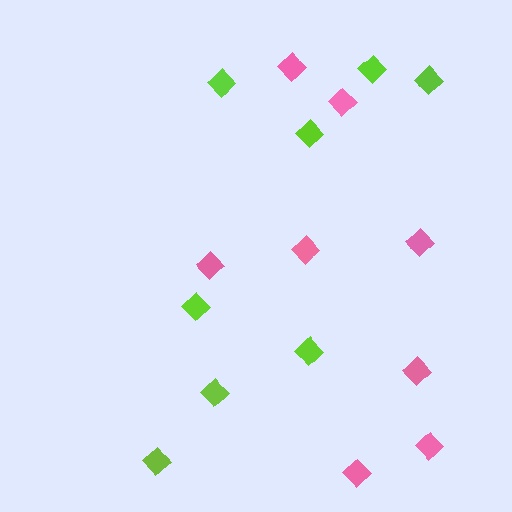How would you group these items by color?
There are 2 groups: one group of pink diamonds (8) and one group of lime diamonds (8).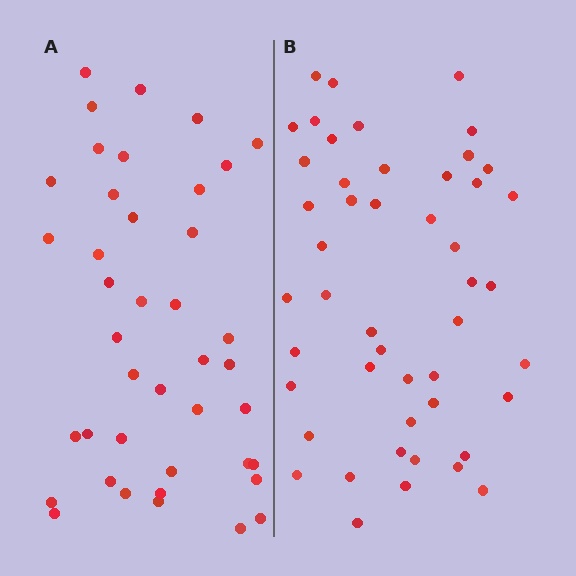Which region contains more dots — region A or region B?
Region B (the right region) has more dots.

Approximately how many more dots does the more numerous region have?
Region B has roughly 8 or so more dots than region A.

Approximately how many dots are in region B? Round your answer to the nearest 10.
About 50 dots. (The exact count is 48, which rounds to 50.)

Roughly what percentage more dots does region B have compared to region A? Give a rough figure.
About 15% more.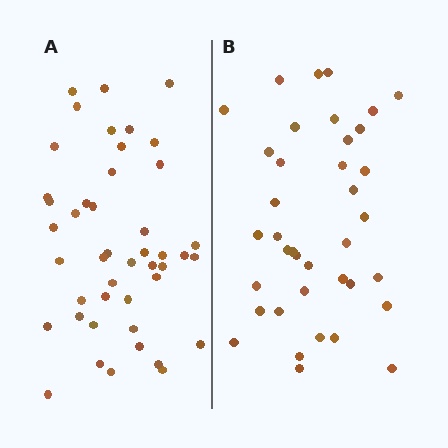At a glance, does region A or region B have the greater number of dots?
Region A (the left region) has more dots.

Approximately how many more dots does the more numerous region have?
Region A has roughly 8 or so more dots than region B.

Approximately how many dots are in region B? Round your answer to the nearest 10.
About 40 dots. (The exact count is 38, which rounds to 40.)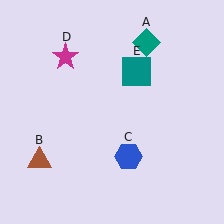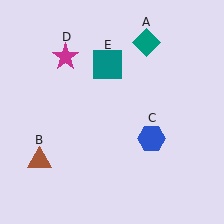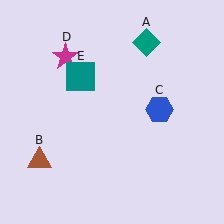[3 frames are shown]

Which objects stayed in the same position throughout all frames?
Teal diamond (object A) and brown triangle (object B) and magenta star (object D) remained stationary.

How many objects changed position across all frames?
2 objects changed position: blue hexagon (object C), teal square (object E).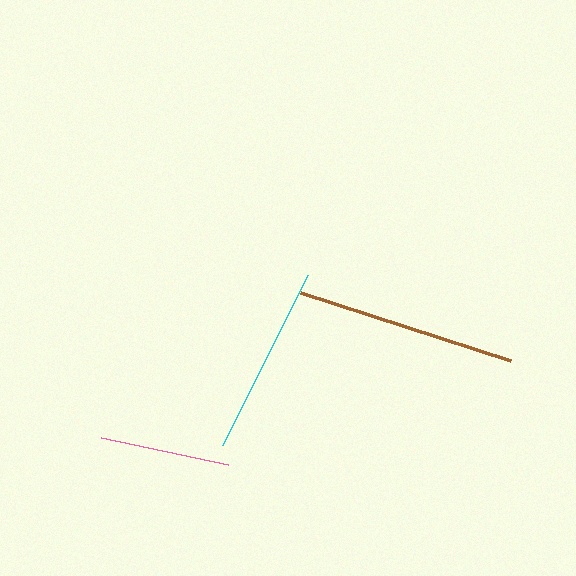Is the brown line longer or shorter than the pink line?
The brown line is longer than the pink line.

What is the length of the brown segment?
The brown segment is approximately 220 pixels long.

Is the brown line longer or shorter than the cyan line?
The brown line is longer than the cyan line.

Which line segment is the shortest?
The pink line is the shortest at approximately 130 pixels.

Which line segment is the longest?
The brown line is the longest at approximately 220 pixels.